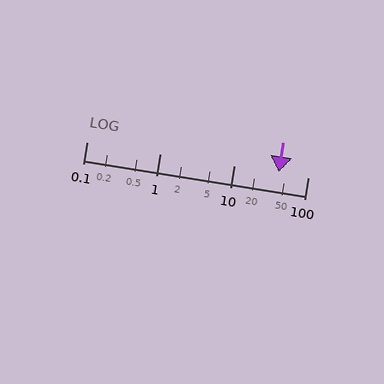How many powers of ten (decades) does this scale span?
The scale spans 3 decades, from 0.1 to 100.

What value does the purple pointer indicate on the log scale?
The pointer indicates approximately 40.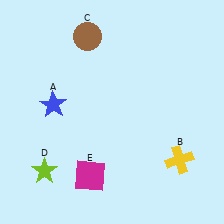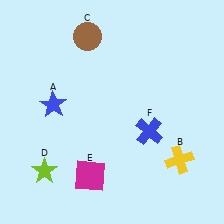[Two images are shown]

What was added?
A blue cross (F) was added in Image 2.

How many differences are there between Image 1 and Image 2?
There is 1 difference between the two images.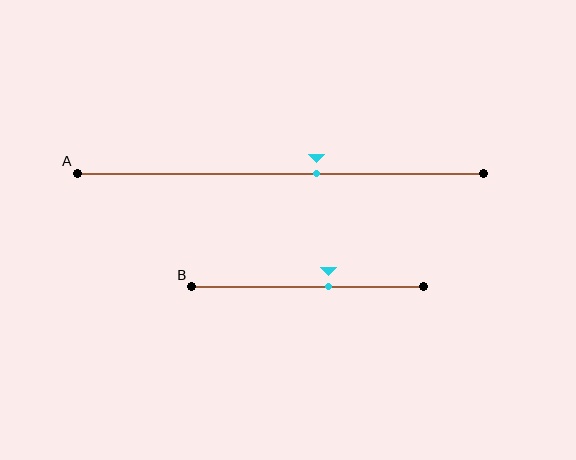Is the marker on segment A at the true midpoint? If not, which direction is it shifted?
No, the marker on segment A is shifted to the right by about 9% of the segment length.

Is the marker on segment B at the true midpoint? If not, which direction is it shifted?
No, the marker on segment B is shifted to the right by about 9% of the segment length.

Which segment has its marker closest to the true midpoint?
Segment A has its marker closest to the true midpoint.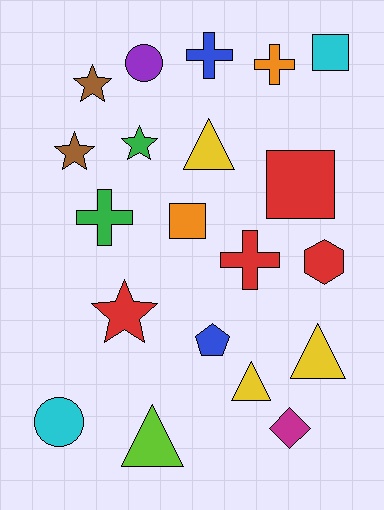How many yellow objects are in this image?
There are 3 yellow objects.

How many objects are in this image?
There are 20 objects.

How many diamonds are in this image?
There is 1 diamond.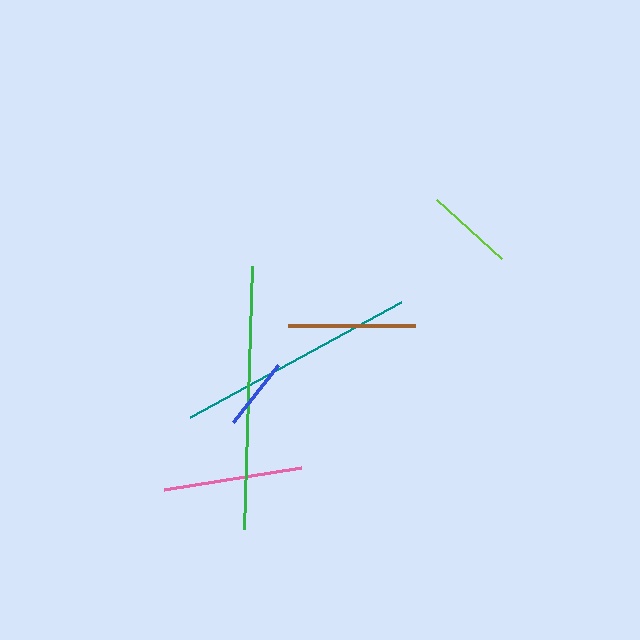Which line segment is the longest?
The green line is the longest at approximately 263 pixels.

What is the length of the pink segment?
The pink segment is approximately 139 pixels long.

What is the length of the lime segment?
The lime segment is approximately 88 pixels long.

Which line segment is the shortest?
The blue line is the shortest at approximately 73 pixels.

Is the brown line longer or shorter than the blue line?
The brown line is longer than the blue line.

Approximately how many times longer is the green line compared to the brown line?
The green line is approximately 2.1 times the length of the brown line.